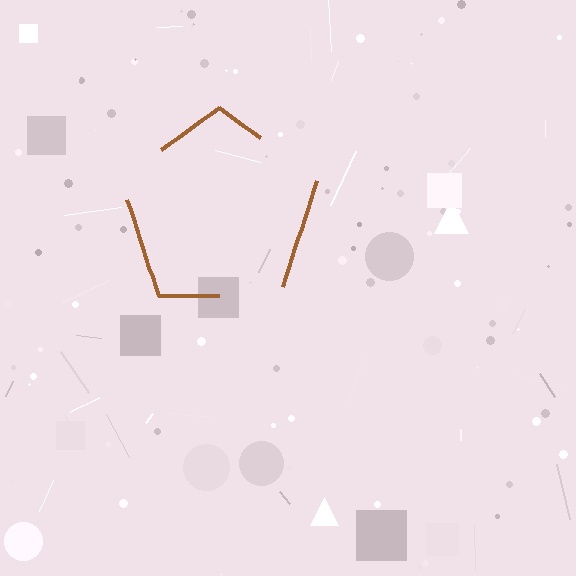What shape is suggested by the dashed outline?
The dashed outline suggests a pentagon.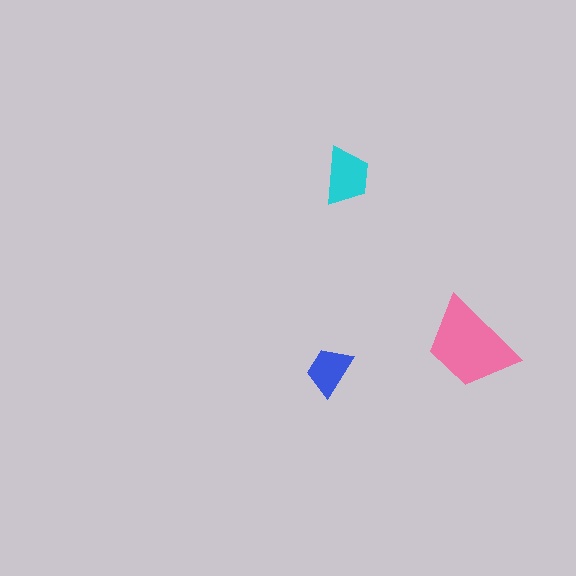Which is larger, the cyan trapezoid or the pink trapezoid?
The pink one.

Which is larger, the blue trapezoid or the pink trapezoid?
The pink one.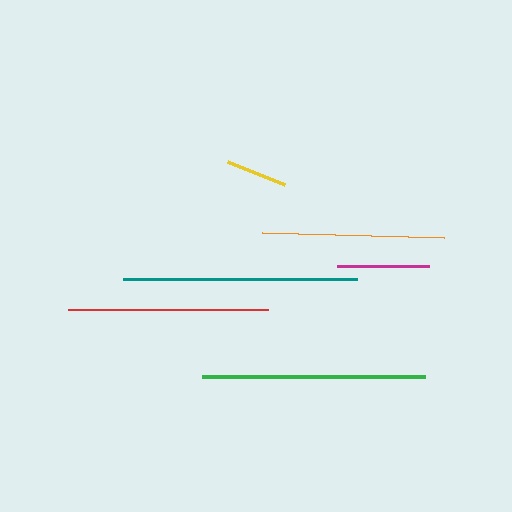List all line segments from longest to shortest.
From longest to shortest: teal, green, red, orange, magenta, yellow.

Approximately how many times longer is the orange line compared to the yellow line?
The orange line is approximately 2.9 times the length of the yellow line.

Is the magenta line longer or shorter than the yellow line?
The magenta line is longer than the yellow line.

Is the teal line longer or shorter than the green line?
The teal line is longer than the green line.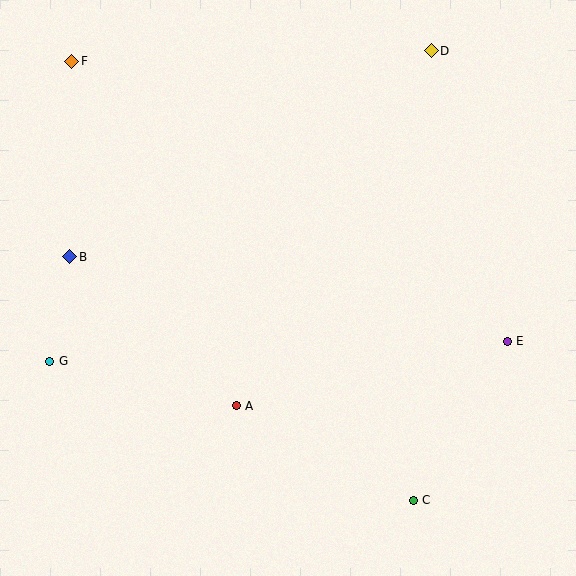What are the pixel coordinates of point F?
Point F is at (72, 61).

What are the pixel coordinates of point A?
Point A is at (236, 406).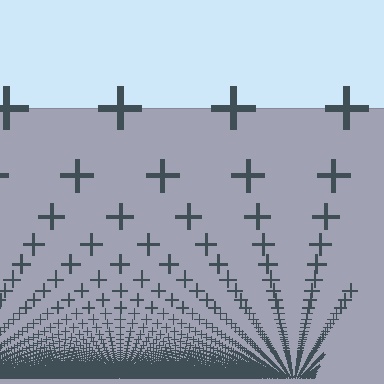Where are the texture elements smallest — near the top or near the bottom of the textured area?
Near the bottom.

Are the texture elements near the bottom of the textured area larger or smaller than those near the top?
Smaller. The gradient is inverted — elements near the bottom are smaller and denser.